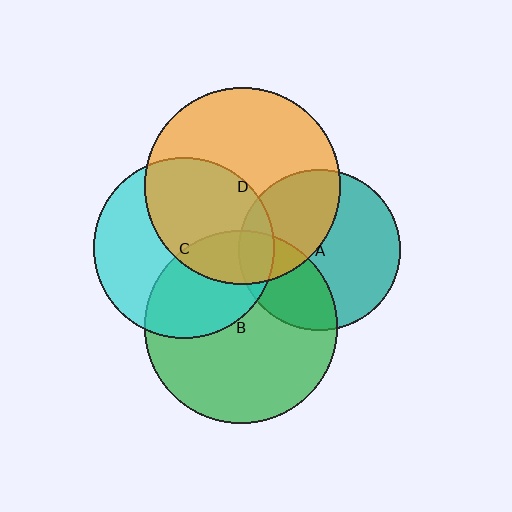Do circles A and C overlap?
Yes.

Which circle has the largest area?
Circle D (orange).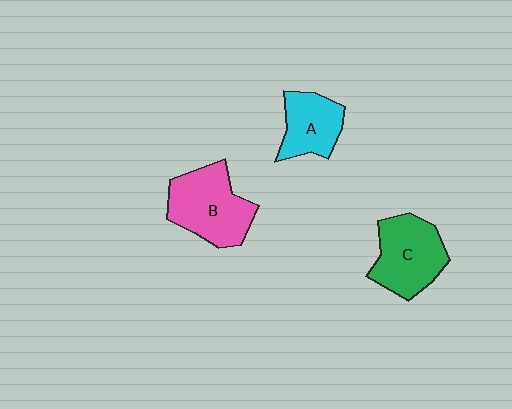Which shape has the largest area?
Shape B (pink).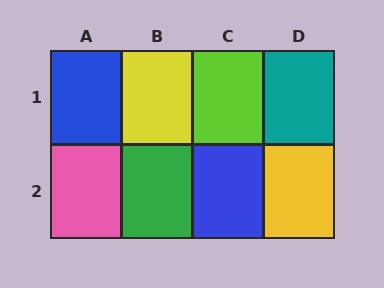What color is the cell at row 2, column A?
Pink.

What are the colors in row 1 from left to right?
Blue, yellow, lime, teal.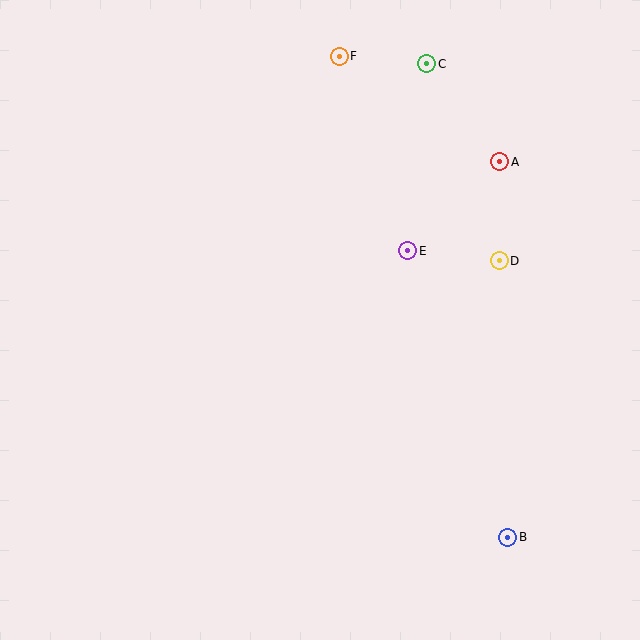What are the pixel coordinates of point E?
Point E is at (408, 251).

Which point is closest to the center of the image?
Point E at (408, 251) is closest to the center.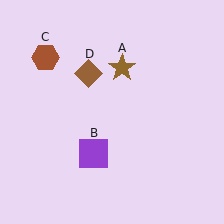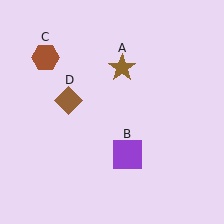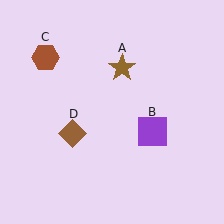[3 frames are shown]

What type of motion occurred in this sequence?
The purple square (object B), brown diamond (object D) rotated counterclockwise around the center of the scene.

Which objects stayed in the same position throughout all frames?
Brown star (object A) and brown hexagon (object C) remained stationary.